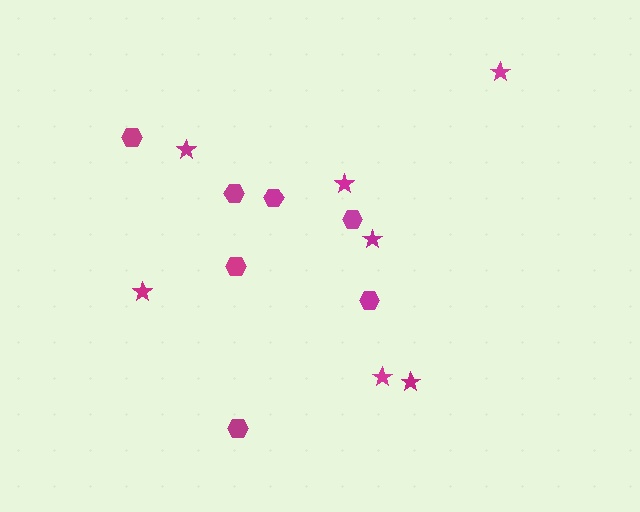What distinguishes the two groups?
There are 2 groups: one group of hexagons (7) and one group of stars (7).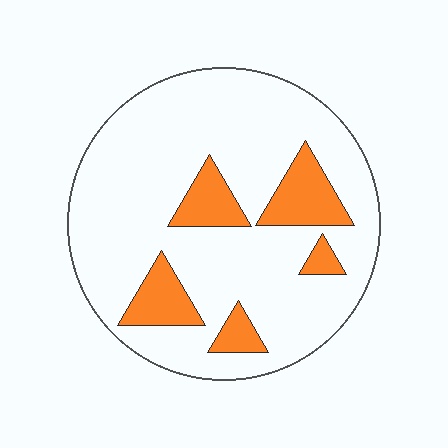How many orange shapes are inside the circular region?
5.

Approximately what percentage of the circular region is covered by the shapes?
Approximately 20%.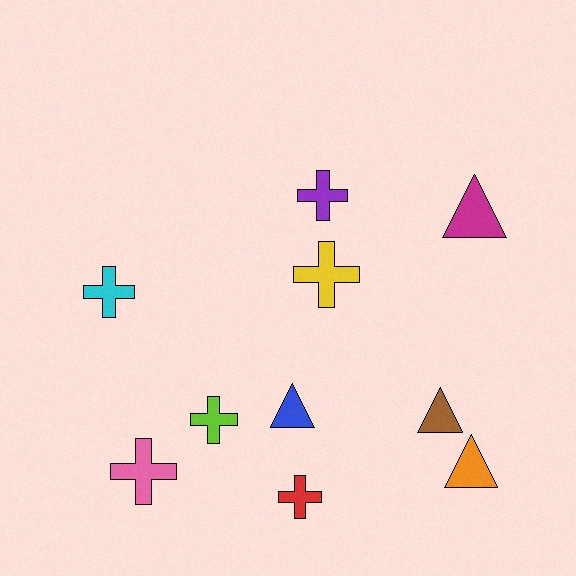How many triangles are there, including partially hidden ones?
There are 4 triangles.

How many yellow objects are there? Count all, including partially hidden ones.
There is 1 yellow object.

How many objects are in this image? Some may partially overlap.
There are 10 objects.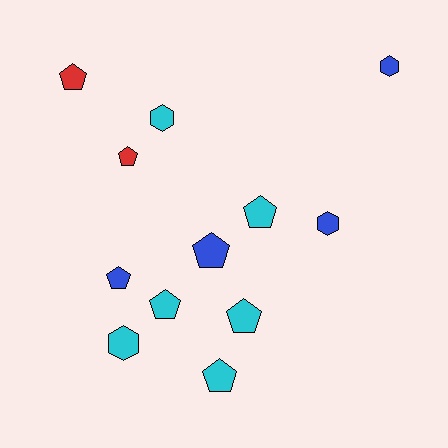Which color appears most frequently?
Cyan, with 6 objects.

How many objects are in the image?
There are 12 objects.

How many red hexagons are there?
There are no red hexagons.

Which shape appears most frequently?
Pentagon, with 8 objects.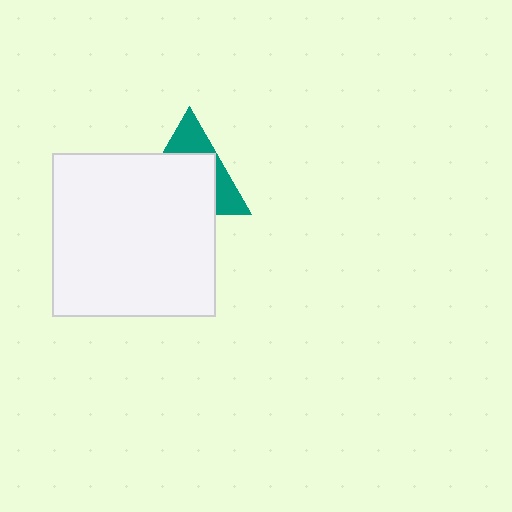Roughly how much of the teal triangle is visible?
A small part of it is visible (roughly 36%).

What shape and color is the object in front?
The object in front is a white square.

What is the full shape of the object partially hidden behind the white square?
The partially hidden object is a teal triangle.